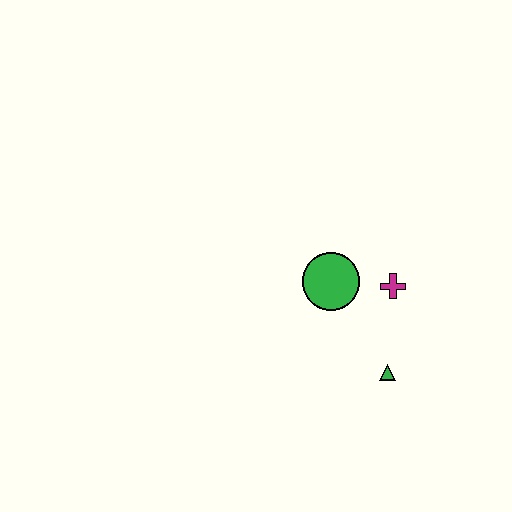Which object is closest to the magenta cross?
The green circle is closest to the magenta cross.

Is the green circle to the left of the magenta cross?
Yes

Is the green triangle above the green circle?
No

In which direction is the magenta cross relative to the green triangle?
The magenta cross is above the green triangle.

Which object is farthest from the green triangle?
The green circle is farthest from the green triangle.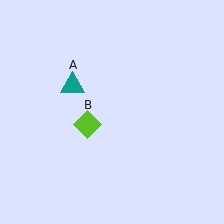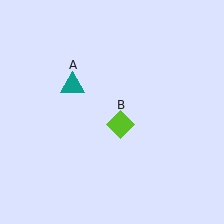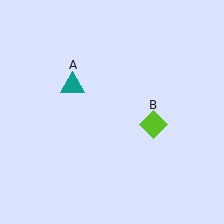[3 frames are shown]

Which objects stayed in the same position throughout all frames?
Teal triangle (object A) remained stationary.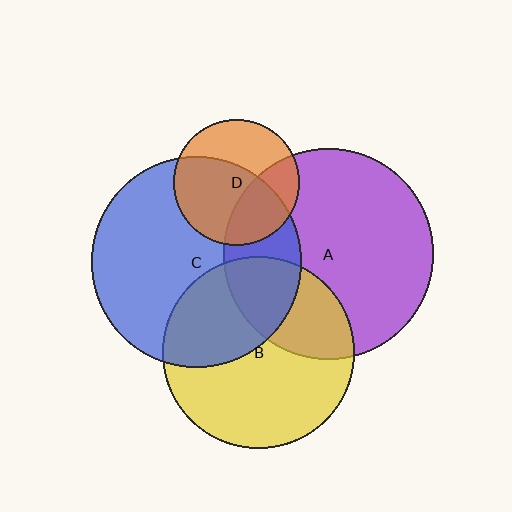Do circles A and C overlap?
Yes.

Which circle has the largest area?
Circle A (purple).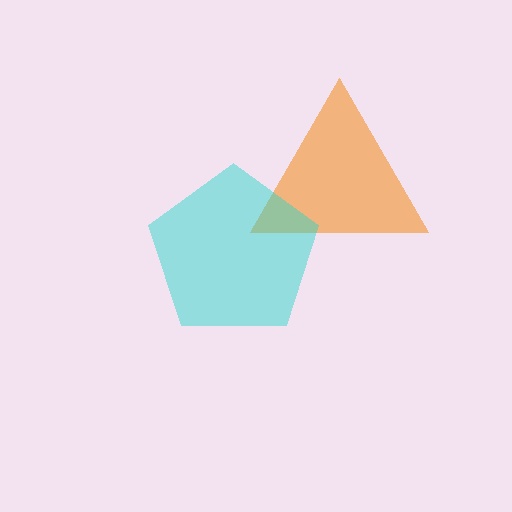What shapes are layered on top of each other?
The layered shapes are: an orange triangle, a cyan pentagon.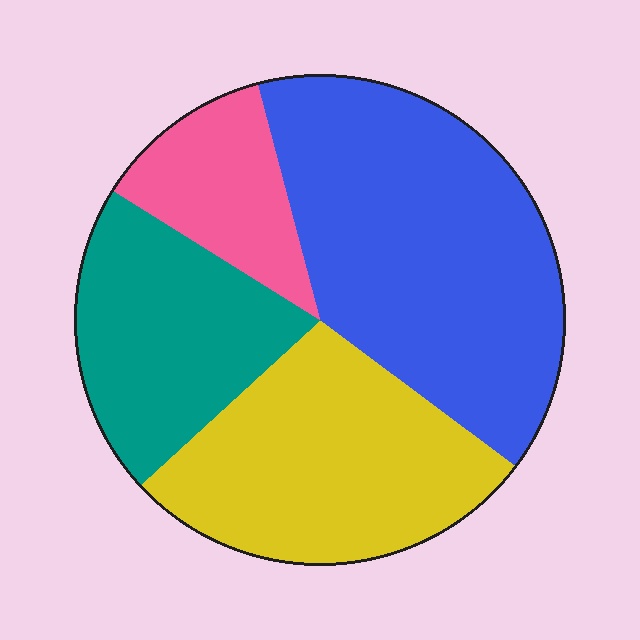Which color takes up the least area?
Pink, at roughly 10%.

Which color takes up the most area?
Blue, at roughly 40%.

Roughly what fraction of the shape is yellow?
Yellow takes up about one quarter (1/4) of the shape.